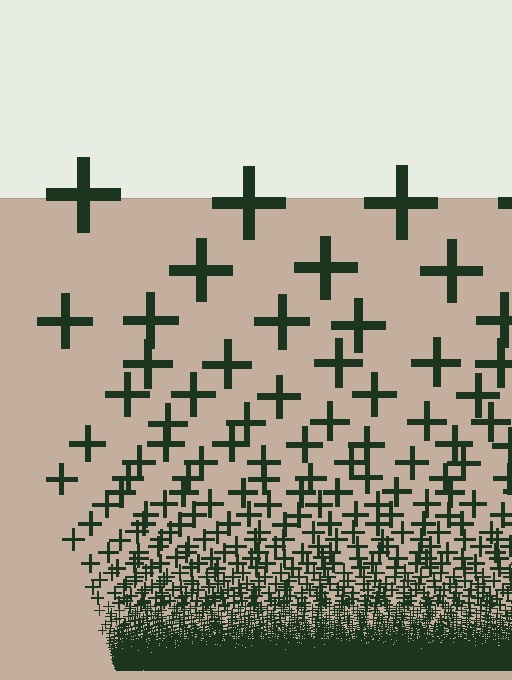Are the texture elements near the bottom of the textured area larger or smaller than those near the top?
Smaller. The gradient is inverted — elements near the bottom are smaller and denser.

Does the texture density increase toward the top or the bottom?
Density increases toward the bottom.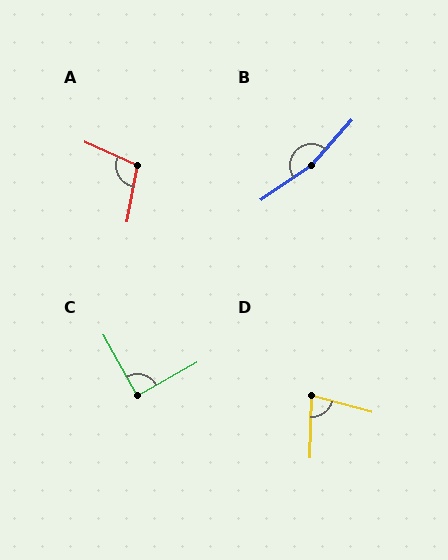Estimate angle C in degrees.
Approximately 90 degrees.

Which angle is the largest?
B, at approximately 167 degrees.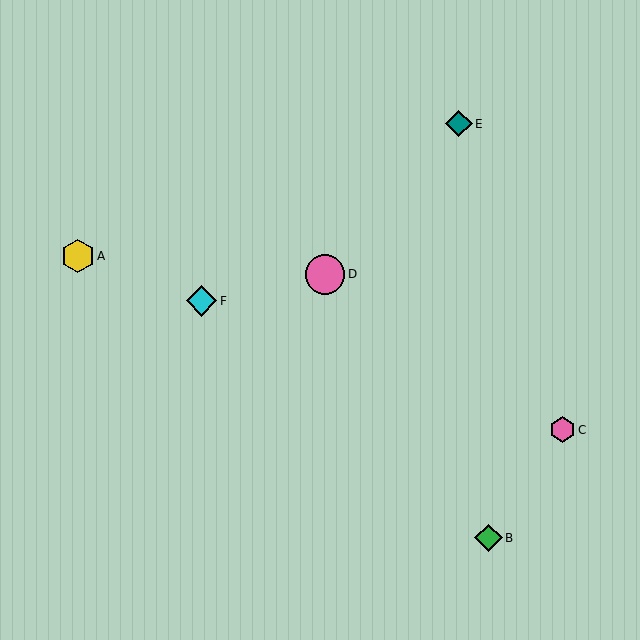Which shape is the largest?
The pink circle (labeled D) is the largest.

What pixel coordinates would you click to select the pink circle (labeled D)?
Click at (325, 274) to select the pink circle D.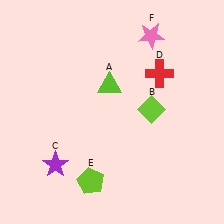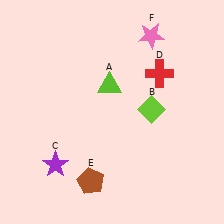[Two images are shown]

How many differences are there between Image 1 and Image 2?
There is 1 difference between the two images.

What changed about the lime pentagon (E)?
In Image 1, E is lime. In Image 2, it changed to brown.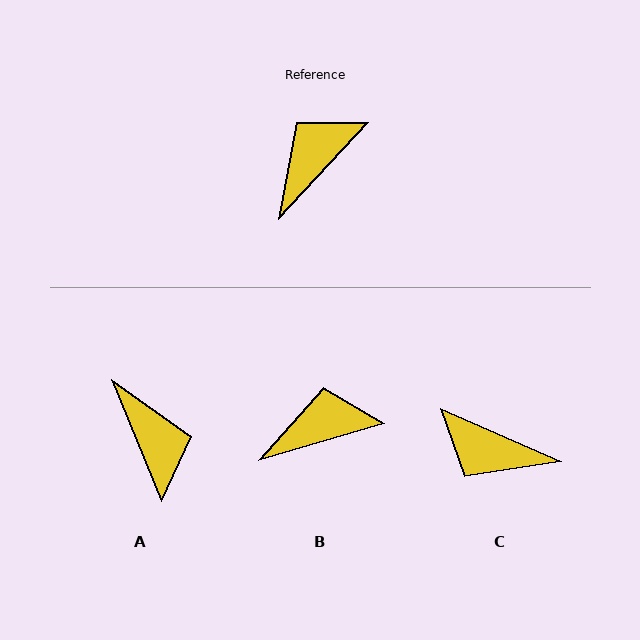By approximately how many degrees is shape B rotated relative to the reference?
Approximately 31 degrees clockwise.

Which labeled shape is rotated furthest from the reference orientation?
A, about 115 degrees away.